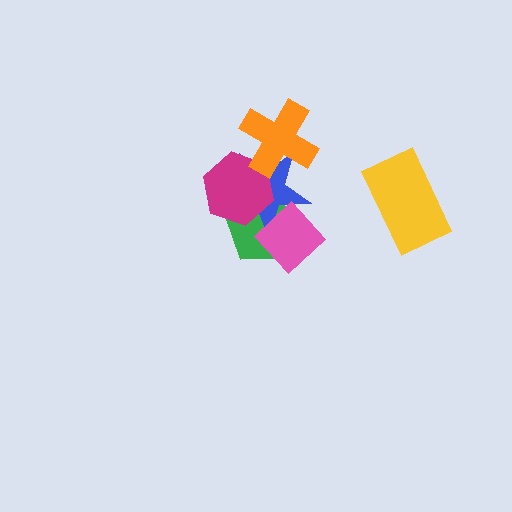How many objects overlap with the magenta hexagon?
3 objects overlap with the magenta hexagon.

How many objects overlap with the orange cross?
2 objects overlap with the orange cross.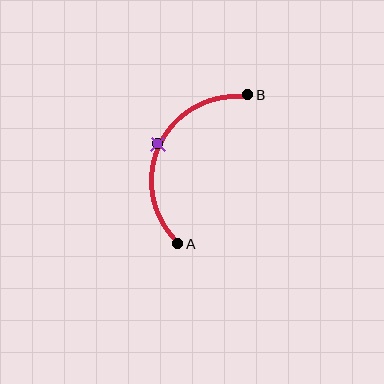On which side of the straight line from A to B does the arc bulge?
The arc bulges to the left of the straight line connecting A and B.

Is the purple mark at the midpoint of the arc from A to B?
Yes. The purple mark lies on the arc at equal arc-length from both A and B — it is the arc midpoint.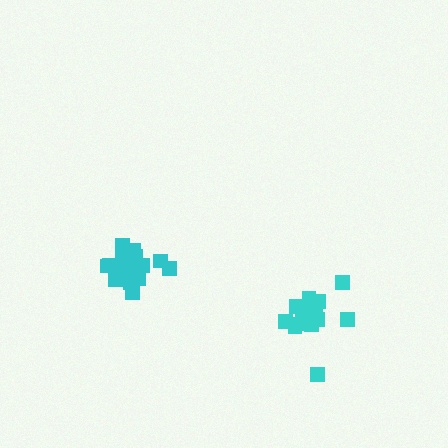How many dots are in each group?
Group 1: 17 dots, Group 2: 15 dots (32 total).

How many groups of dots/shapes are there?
There are 2 groups.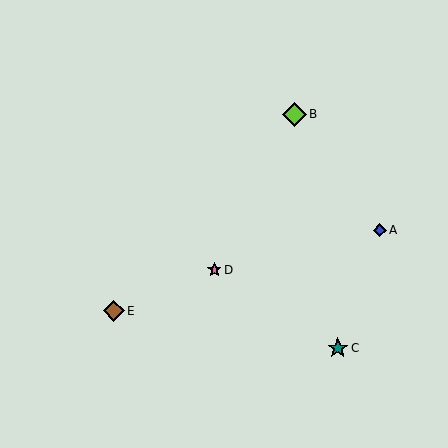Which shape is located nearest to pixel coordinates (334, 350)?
The teal star (labeled C) at (338, 348) is nearest to that location.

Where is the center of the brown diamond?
The center of the brown diamond is at (114, 311).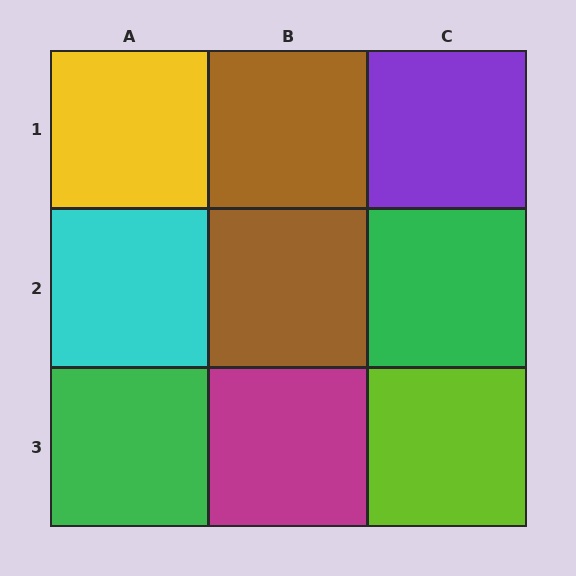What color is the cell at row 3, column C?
Lime.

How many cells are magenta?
1 cell is magenta.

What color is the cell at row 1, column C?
Purple.